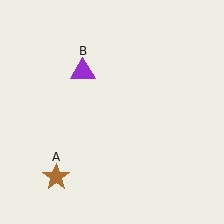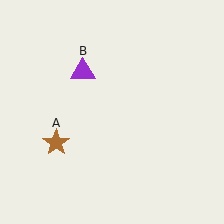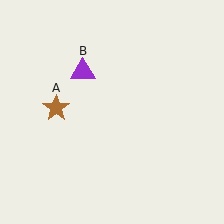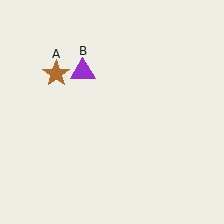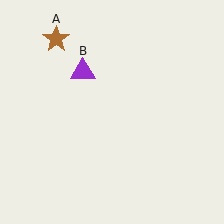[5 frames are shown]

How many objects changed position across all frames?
1 object changed position: brown star (object A).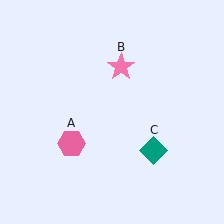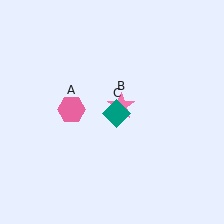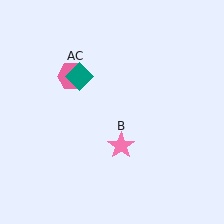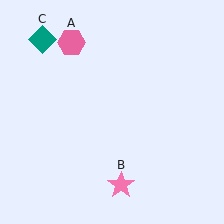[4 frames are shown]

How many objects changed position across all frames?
3 objects changed position: pink hexagon (object A), pink star (object B), teal diamond (object C).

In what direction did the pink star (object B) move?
The pink star (object B) moved down.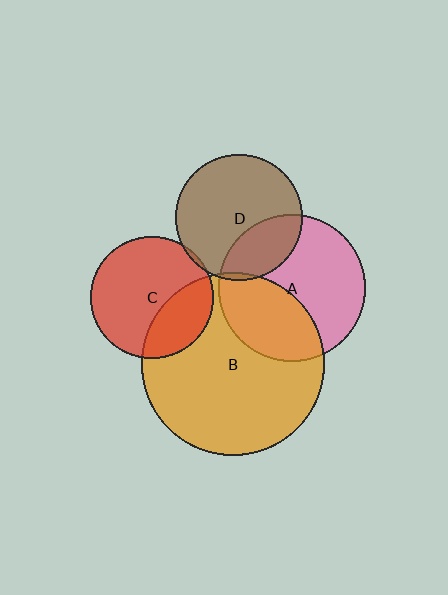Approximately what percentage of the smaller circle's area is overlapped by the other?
Approximately 30%.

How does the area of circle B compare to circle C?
Approximately 2.2 times.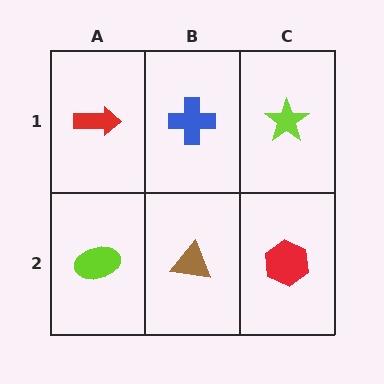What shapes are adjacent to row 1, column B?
A brown triangle (row 2, column B), a red arrow (row 1, column A), a lime star (row 1, column C).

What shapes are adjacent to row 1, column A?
A lime ellipse (row 2, column A), a blue cross (row 1, column B).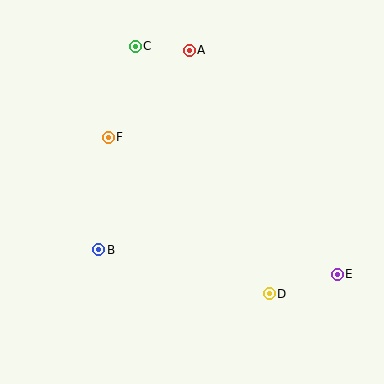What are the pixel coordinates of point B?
Point B is at (99, 250).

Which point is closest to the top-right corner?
Point A is closest to the top-right corner.